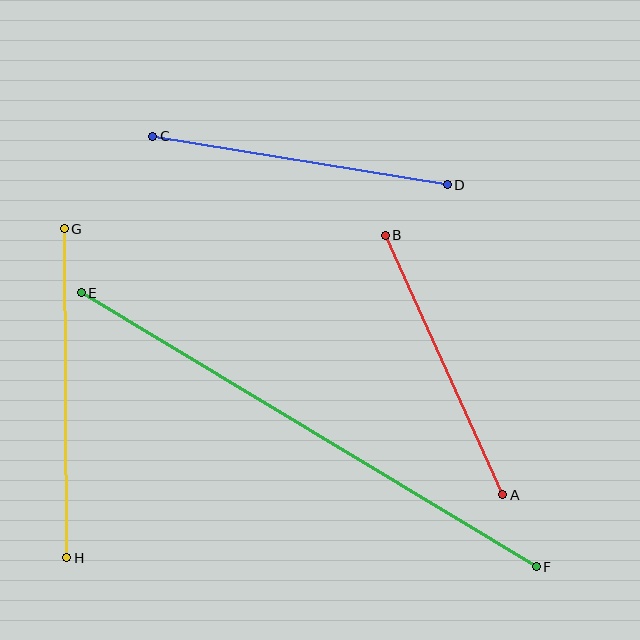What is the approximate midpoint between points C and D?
The midpoint is at approximately (300, 161) pixels.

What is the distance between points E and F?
The distance is approximately 531 pixels.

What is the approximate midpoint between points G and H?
The midpoint is at approximately (66, 393) pixels.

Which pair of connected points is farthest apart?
Points E and F are farthest apart.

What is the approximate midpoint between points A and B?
The midpoint is at approximately (444, 365) pixels.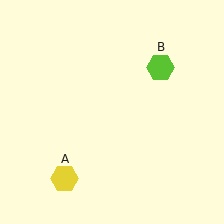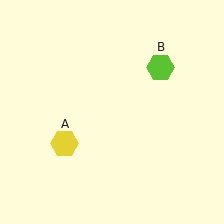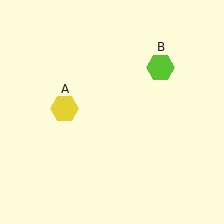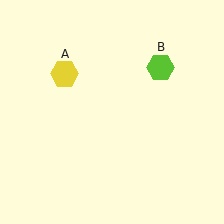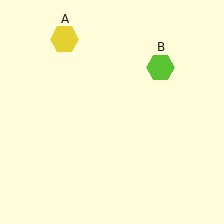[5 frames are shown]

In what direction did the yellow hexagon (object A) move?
The yellow hexagon (object A) moved up.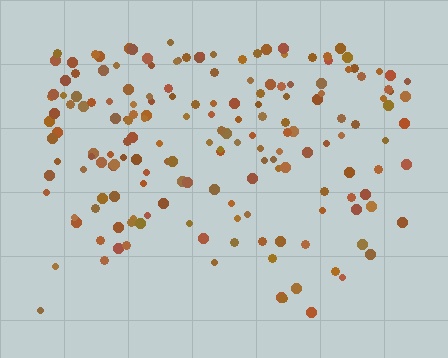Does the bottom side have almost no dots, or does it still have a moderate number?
Still a moderate number, just noticeably fewer than the top.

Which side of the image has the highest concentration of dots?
The top.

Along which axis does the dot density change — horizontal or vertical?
Vertical.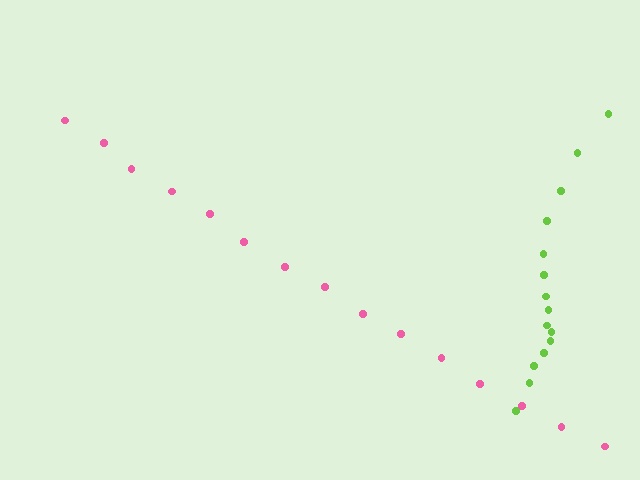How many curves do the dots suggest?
There are 2 distinct paths.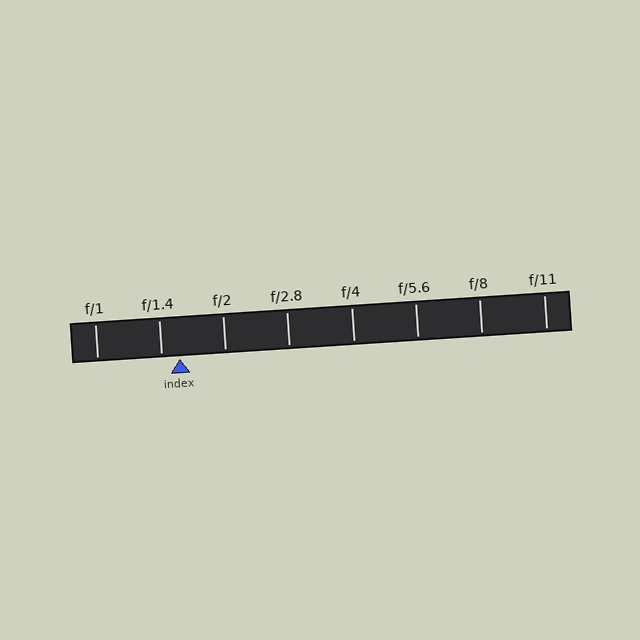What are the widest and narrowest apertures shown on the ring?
The widest aperture shown is f/1 and the narrowest is f/11.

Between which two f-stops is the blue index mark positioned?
The index mark is between f/1.4 and f/2.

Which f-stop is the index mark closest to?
The index mark is closest to f/1.4.